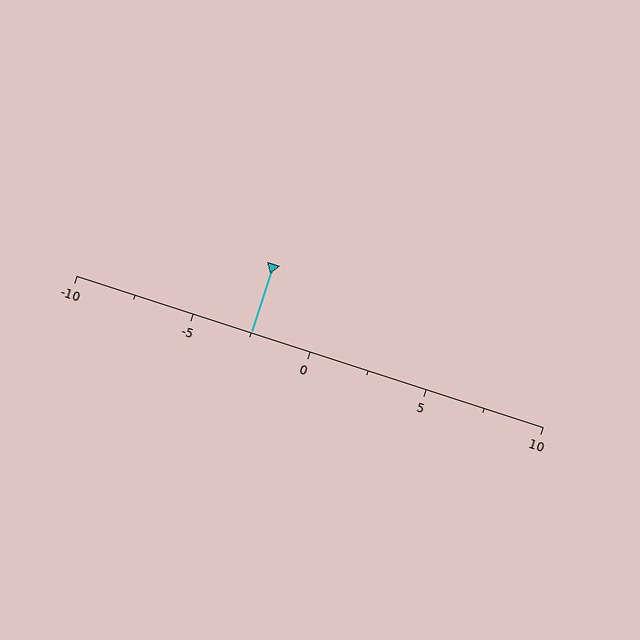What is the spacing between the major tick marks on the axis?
The major ticks are spaced 5 apart.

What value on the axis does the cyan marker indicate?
The marker indicates approximately -2.5.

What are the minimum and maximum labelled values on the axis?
The axis runs from -10 to 10.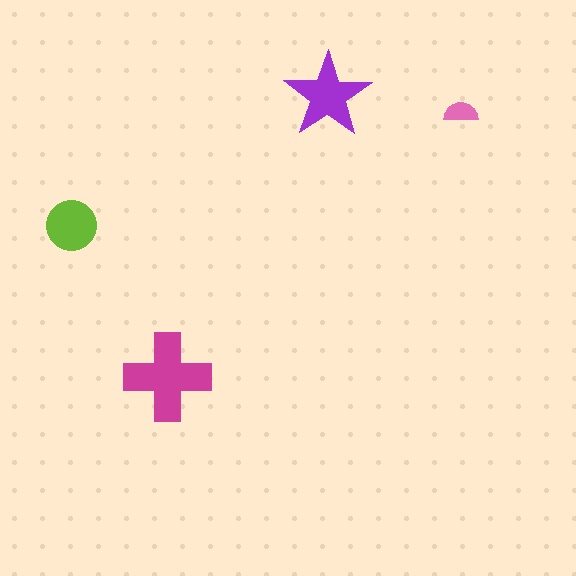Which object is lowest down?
The magenta cross is bottommost.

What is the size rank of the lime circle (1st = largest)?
3rd.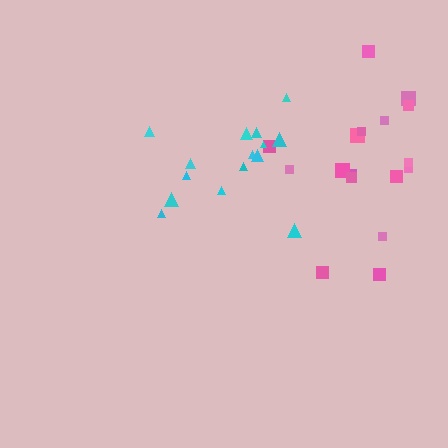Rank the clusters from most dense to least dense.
cyan, pink.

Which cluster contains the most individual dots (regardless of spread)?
Pink (17).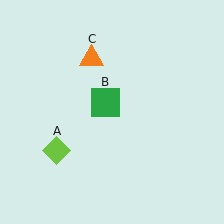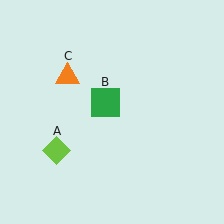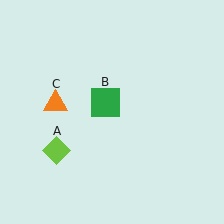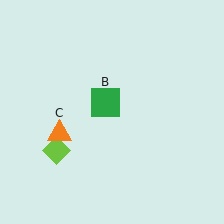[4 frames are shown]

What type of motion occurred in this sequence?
The orange triangle (object C) rotated counterclockwise around the center of the scene.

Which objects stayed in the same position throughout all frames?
Lime diamond (object A) and green square (object B) remained stationary.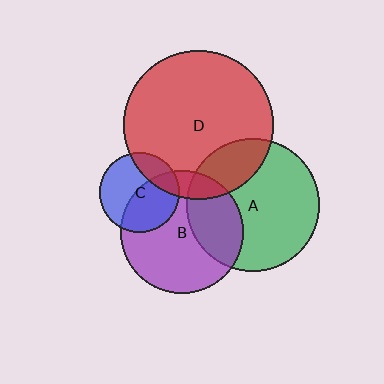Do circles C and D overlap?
Yes.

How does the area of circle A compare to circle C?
Approximately 2.8 times.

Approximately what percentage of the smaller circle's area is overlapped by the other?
Approximately 25%.